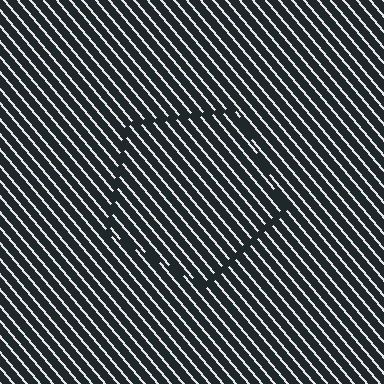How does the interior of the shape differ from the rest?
The interior of the shape contains the same grating, shifted by half a period — the contour is defined by the phase discontinuity where line-ends from the inner and outer gratings abut.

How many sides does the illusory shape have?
5 sides — the line-ends trace a pentagon.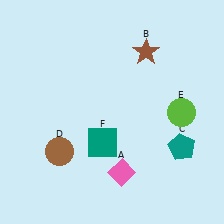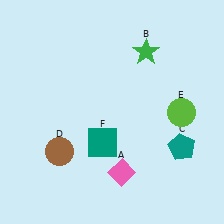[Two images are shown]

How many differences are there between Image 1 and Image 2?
There is 1 difference between the two images.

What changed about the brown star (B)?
In Image 1, B is brown. In Image 2, it changed to green.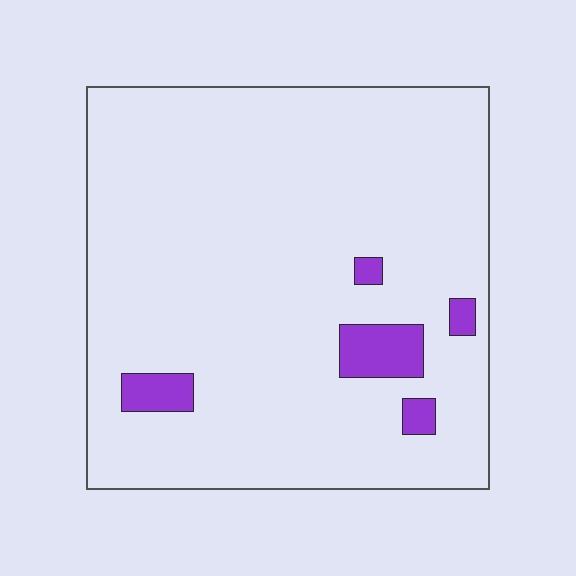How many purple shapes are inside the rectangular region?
5.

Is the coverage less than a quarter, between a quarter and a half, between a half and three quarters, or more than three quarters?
Less than a quarter.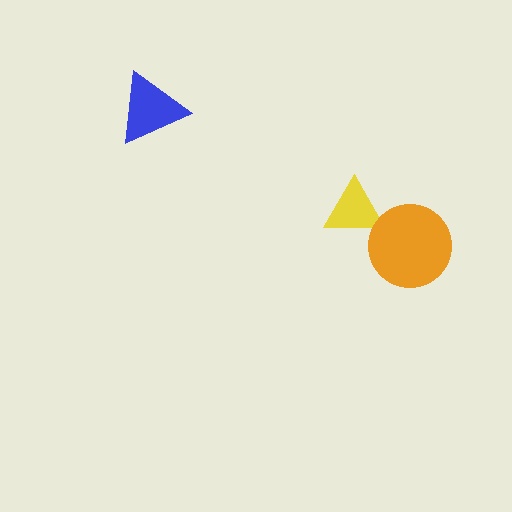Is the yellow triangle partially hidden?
Yes, it is partially covered by another shape.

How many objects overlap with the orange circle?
1 object overlaps with the orange circle.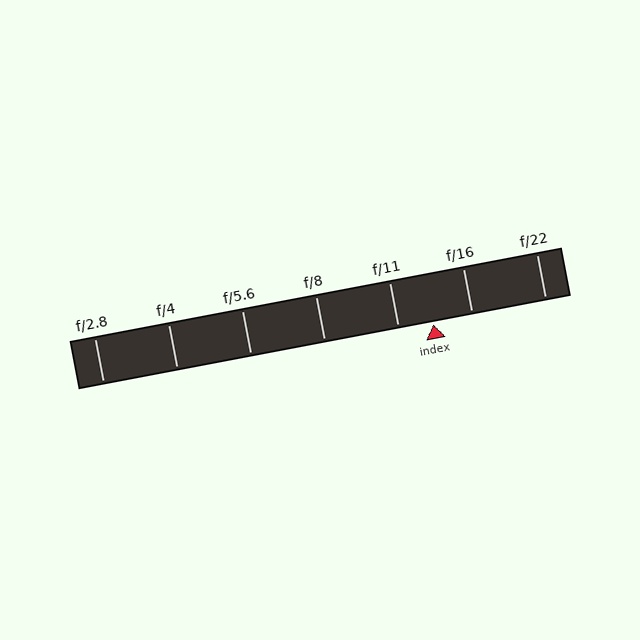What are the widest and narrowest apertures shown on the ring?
The widest aperture shown is f/2.8 and the narrowest is f/22.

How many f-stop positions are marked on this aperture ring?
There are 7 f-stop positions marked.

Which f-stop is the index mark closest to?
The index mark is closest to f/11.